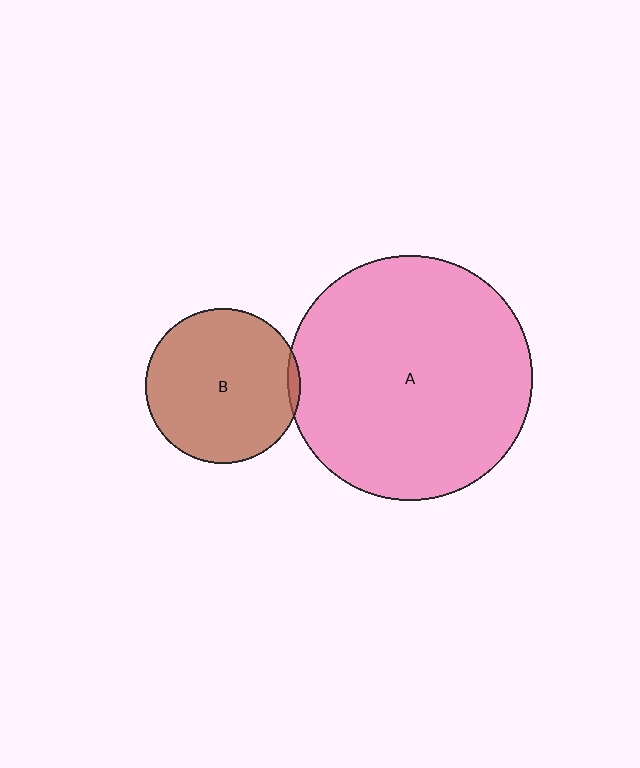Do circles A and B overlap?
Yes.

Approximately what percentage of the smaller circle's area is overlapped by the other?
Approximately 5%.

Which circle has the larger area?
Circle A (pink).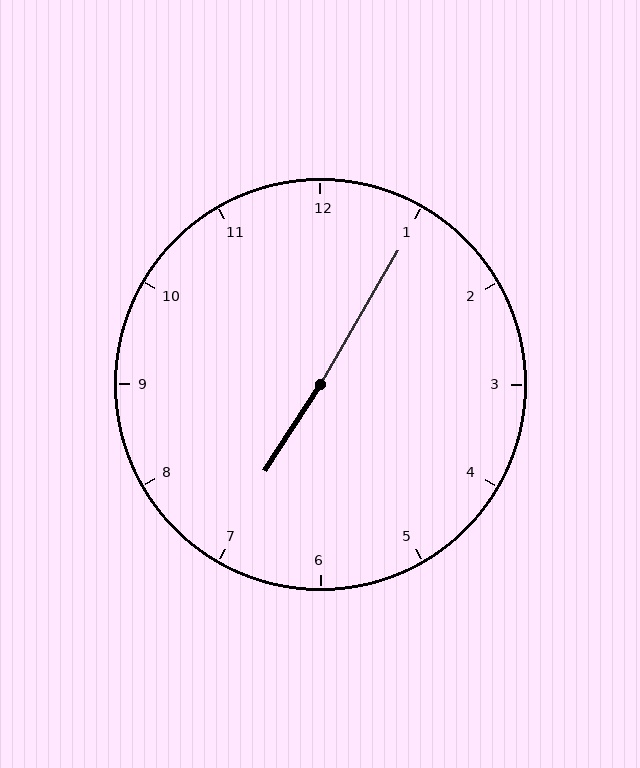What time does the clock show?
7:05.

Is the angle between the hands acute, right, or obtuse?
It is obtuse.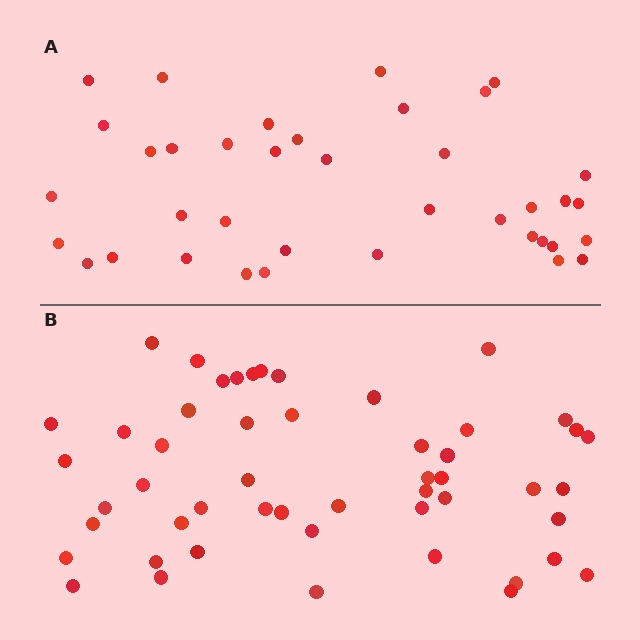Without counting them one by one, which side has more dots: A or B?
Region B (the bottom region) has more dots.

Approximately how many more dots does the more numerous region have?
Region B has approximately 15 more dots than region A.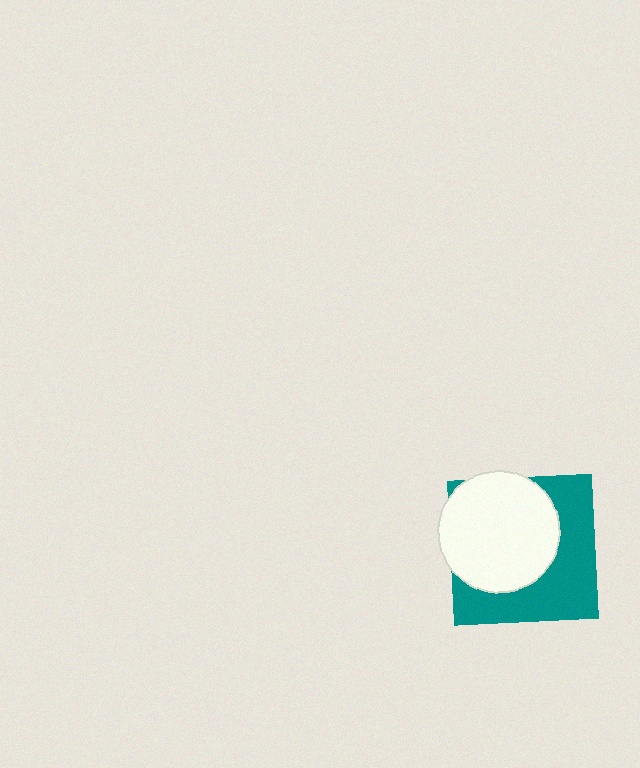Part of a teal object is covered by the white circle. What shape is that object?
It is a square.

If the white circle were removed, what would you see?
You would see the complete teal square.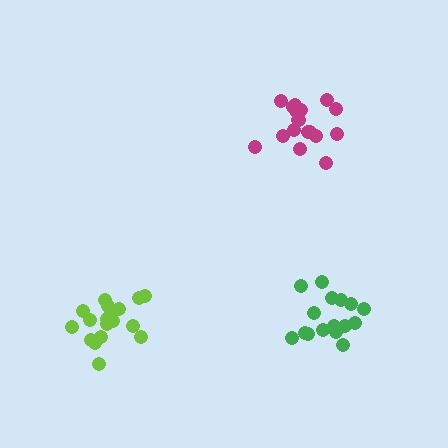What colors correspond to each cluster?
The clusters are colored: magenta, lime, green.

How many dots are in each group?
Group 1: 18 dots, Group 2: 18 dots, Group 3: 16 dots (52 total).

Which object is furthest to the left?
The lime cluster is leftmost.